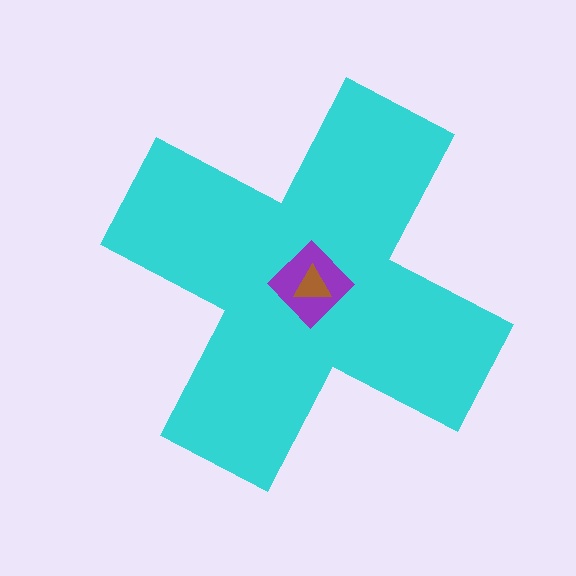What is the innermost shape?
The brown triangle.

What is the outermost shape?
The cyan cross.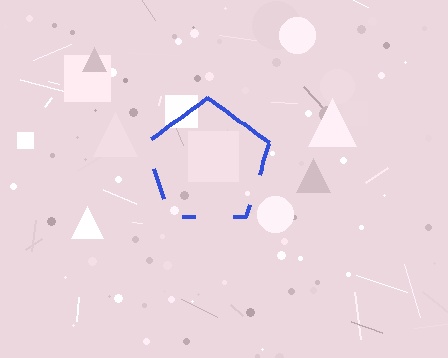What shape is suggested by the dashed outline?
The dashed outline suggests a pentagon.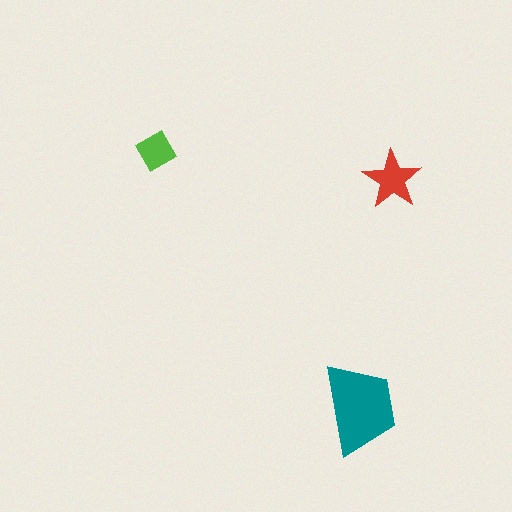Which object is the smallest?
The lime diamond.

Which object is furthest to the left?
The lime diamond is leftmost.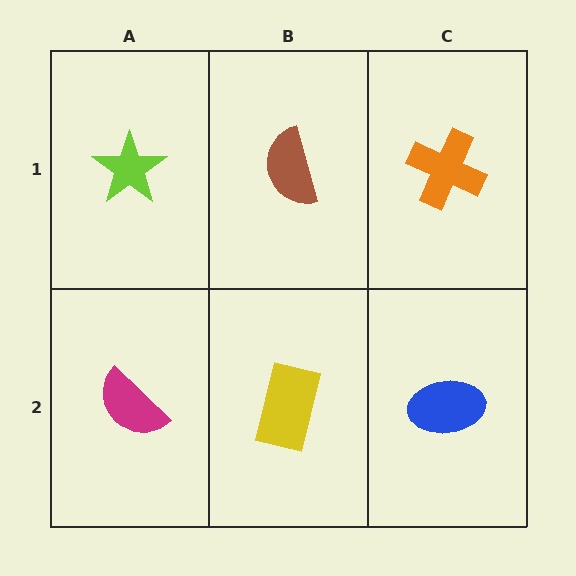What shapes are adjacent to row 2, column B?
A brown semicircle (row 1, column B), a magenta semicircle (row 2, column A), a blue ellipse (row 2, column C).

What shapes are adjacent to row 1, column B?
A yellow rectangle (row 2, column B), a lime star (row 1, column A), an orange cross (row 1, column C).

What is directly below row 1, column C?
A blue ellipse.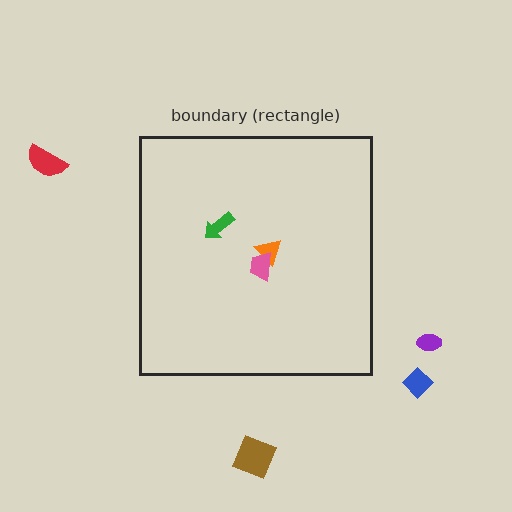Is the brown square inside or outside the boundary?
Outside.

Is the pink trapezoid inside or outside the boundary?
Inside.